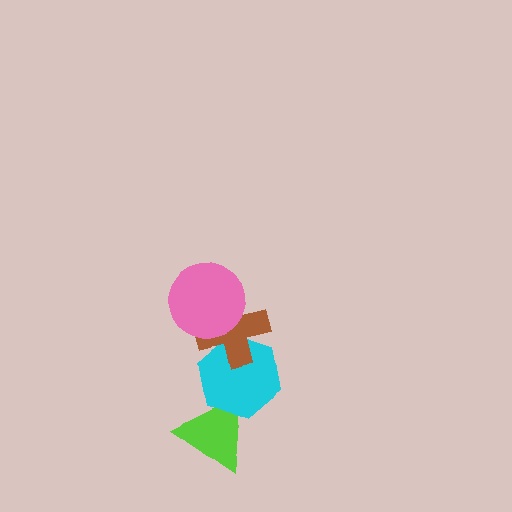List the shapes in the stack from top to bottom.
From top to bottom: the pink circle, the brown cross, the cyan hexagon, the lime triangle.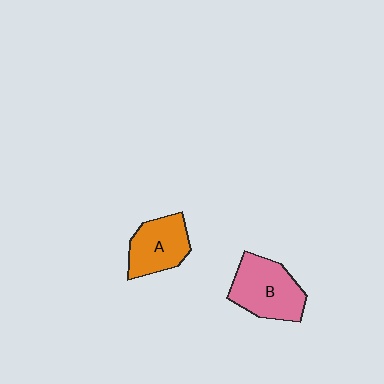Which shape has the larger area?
Shape B (pink).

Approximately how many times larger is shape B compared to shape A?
Approximately 1.2 times.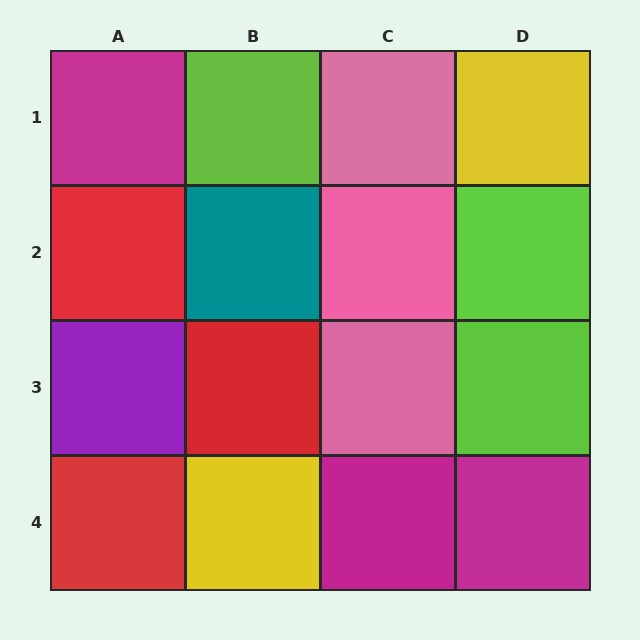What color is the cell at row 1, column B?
Lime.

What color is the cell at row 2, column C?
Pink.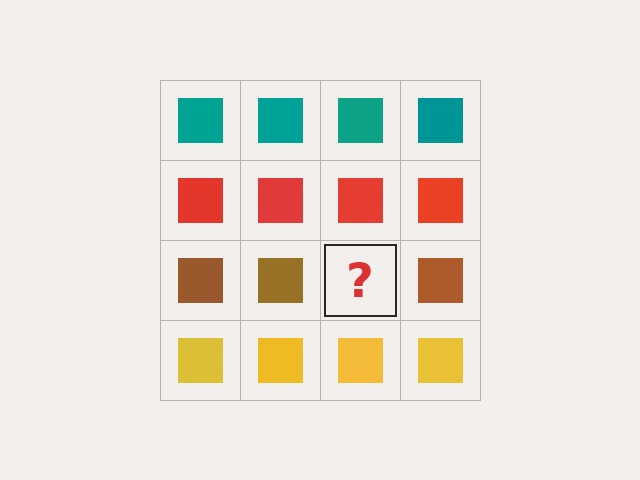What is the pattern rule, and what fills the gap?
The rule is that each row has a consistent color. The gap should be filled with a brown square.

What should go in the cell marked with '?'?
The missing cell should contain a brown square.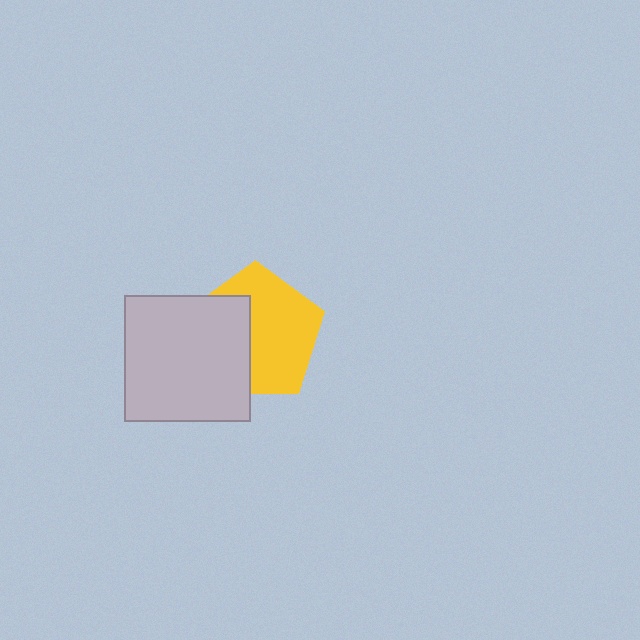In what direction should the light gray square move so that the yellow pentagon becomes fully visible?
The light gray square should move left. That is the shortest direction to clear the overlap and leave the yellow pentagon fully visible.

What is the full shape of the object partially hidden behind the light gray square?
The partially hidden object is a yellow pentagon.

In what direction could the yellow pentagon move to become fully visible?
The yellow pentagon could move right. That would shift it out from behind the light gray square entirely.